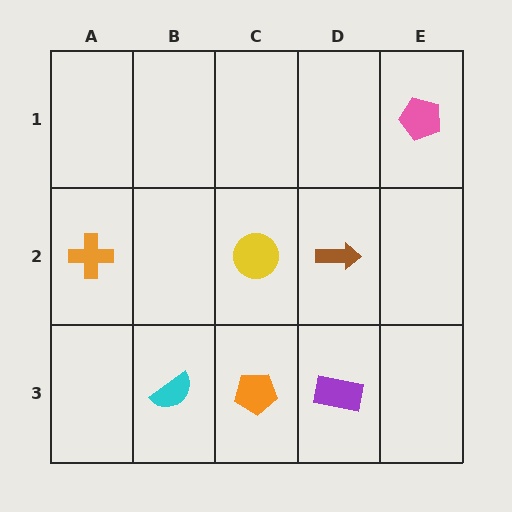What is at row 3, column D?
A purple rectangle.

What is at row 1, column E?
A pink pentagon.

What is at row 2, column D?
A brown arrow.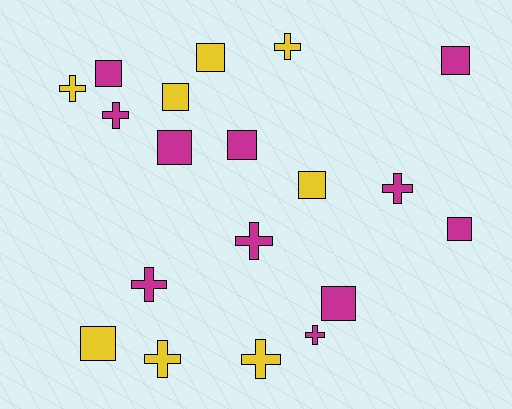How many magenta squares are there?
There are 6 magenta squares.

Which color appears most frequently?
Magenta, with 11 objects.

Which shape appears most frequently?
Square, with 10 objects.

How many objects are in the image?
There are 19 objects.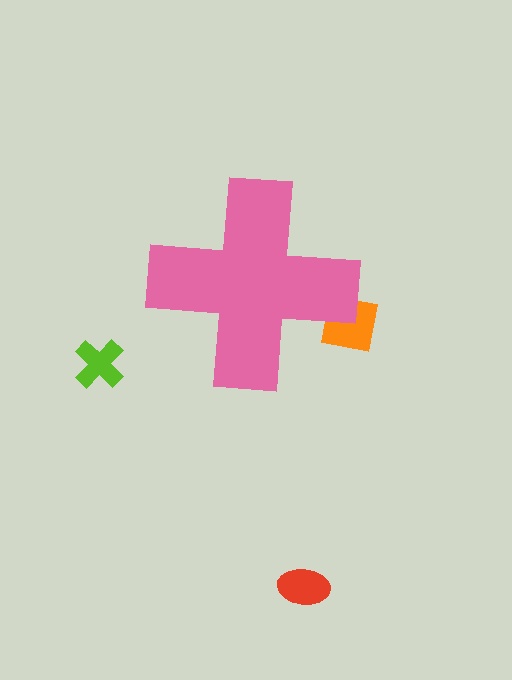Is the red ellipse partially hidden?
No, the red ellipse is fully visible.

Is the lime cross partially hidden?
No, the lime cross is fully visible.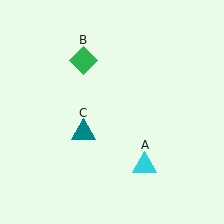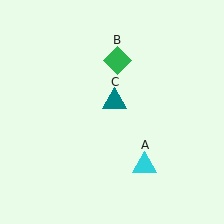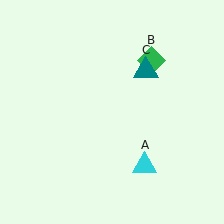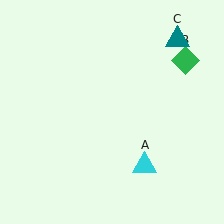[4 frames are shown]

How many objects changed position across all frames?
2 objects changed position: green diamond (object B), teal triangle (object C).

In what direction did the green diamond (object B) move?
The green diamond (object B) moved right.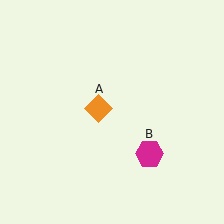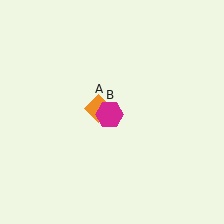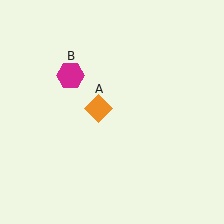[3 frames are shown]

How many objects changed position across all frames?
1 object changed position: magenta hexagon (object B).